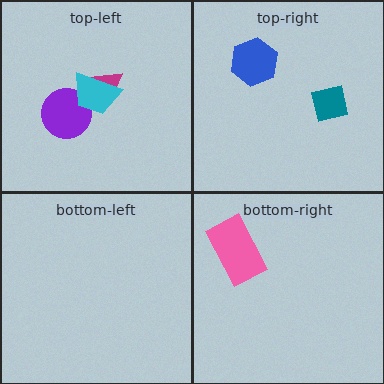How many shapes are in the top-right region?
2.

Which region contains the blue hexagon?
The top-right region.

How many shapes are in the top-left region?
3.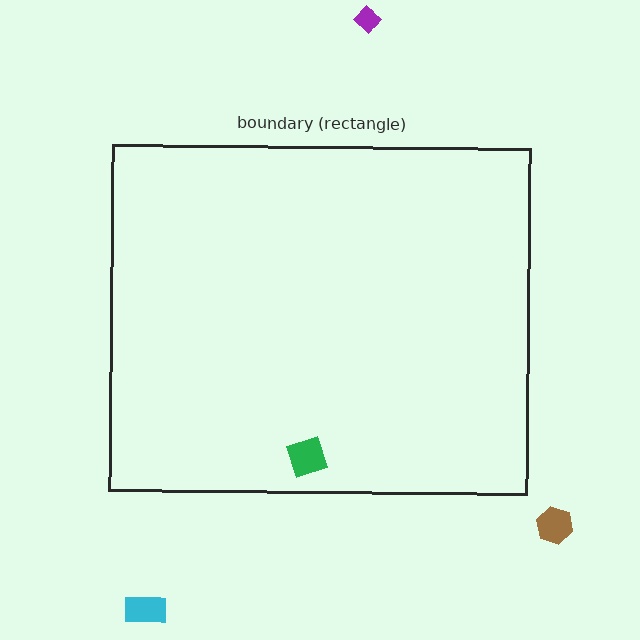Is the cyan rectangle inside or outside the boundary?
Outside.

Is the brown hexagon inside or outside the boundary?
Outside.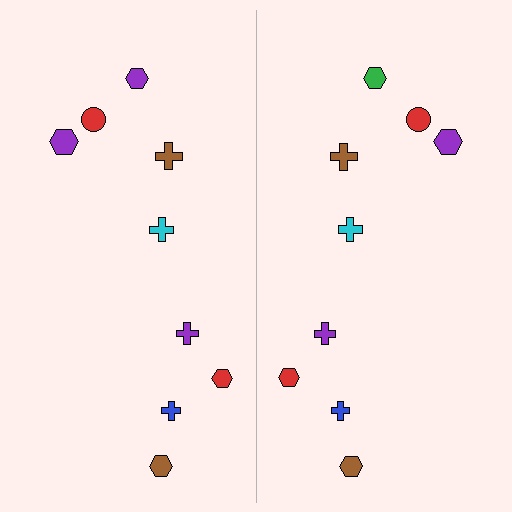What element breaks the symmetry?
The green hexagon on the right side breaks the symmetry — its mirror counterpart is purple.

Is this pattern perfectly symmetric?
No, the pattern is not perfectly symmetric. The green hexagon on the right side breaks the symmetry — its mirror counterpart is purple.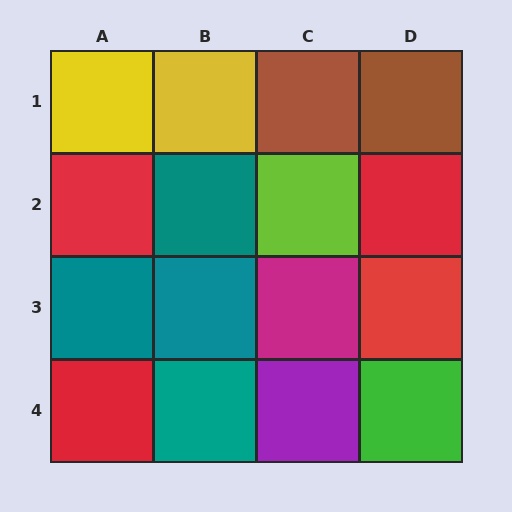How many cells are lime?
1 cell is lime.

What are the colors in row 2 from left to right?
Red, teal, lime, red.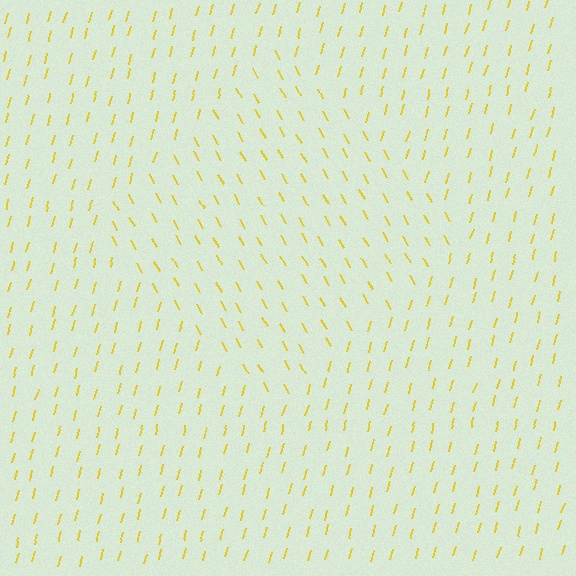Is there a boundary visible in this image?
Yes, there is a texture boundary formed by a change in line orientation.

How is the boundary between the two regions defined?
The boundary is defined purely by a change in line orientation (approximately 45 degrees difference). All lines are the same color and thickness.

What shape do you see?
I see a diamond.